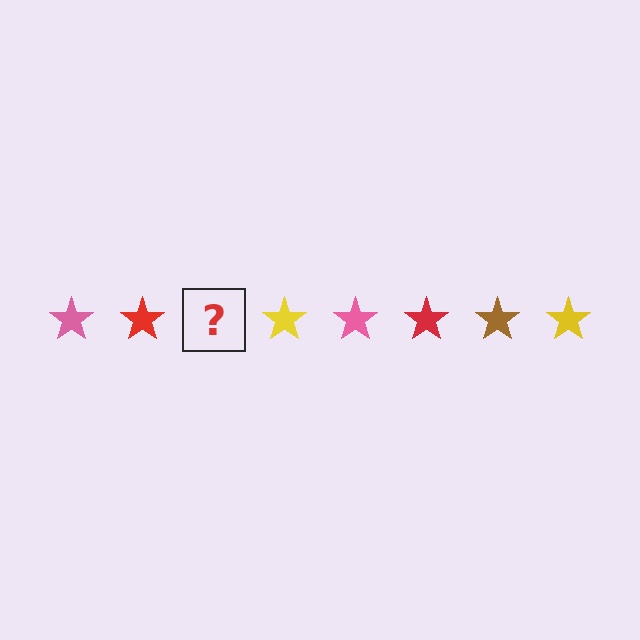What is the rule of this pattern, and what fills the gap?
The rule is that the pattern cycles through pink, red, brown, yellow stars. The gap should be filled with a brown star.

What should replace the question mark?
The question mark should be replaced with a brown star.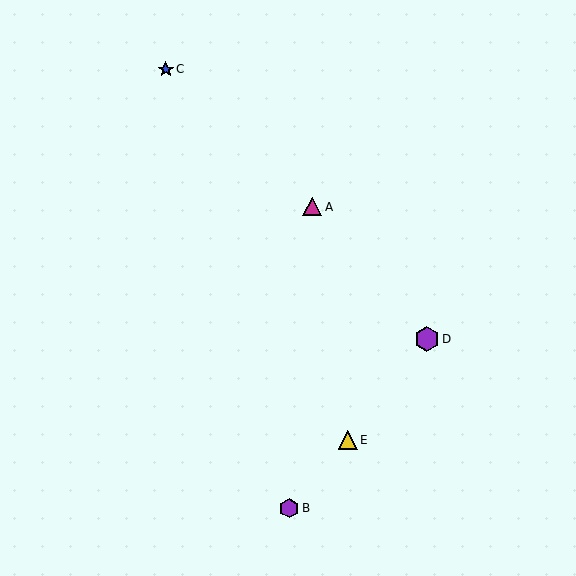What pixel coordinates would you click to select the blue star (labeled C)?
Click at (166, 70) to select the blue star C.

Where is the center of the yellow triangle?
The center of the yellow triangle is at (348, 440).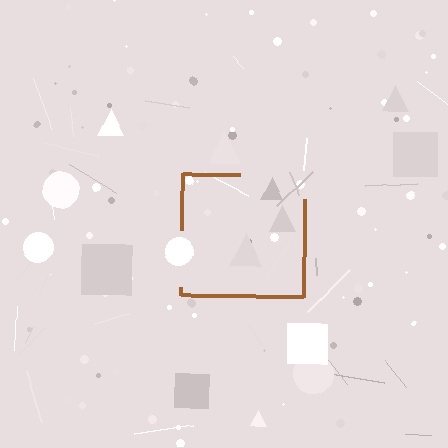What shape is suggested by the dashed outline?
The dashed outline suggests a square.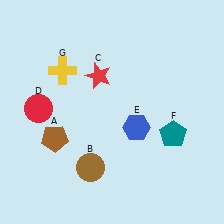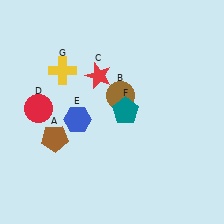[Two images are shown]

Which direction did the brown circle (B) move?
The brown circle (B) moved up.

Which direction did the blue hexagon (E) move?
The blue hexagon (E) moved left.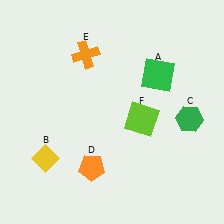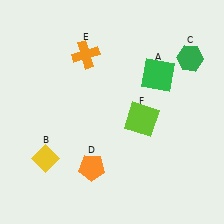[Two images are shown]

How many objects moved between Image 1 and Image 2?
1 object moved between the two images.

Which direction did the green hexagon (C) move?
The green hexagon (C) moved up.